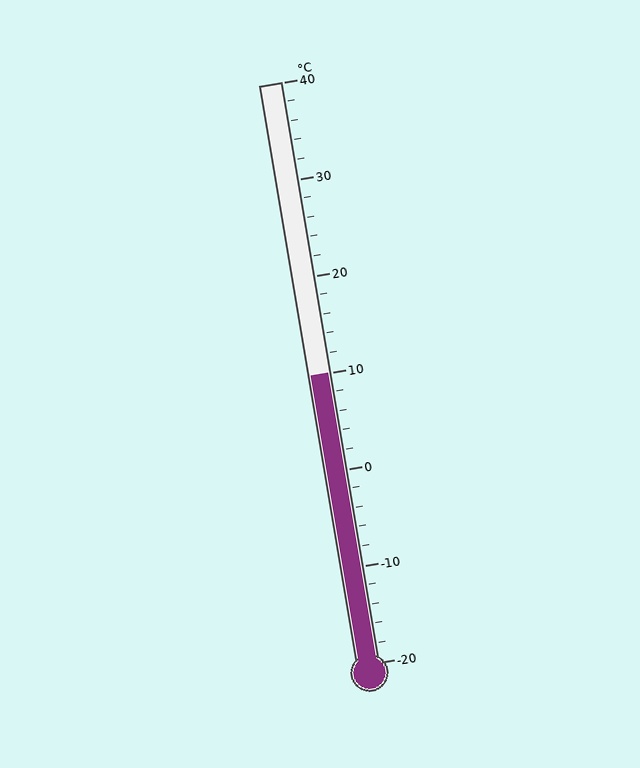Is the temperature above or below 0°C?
The temperature is above 0°C.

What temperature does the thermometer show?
The thermometer shows approximately 10°C.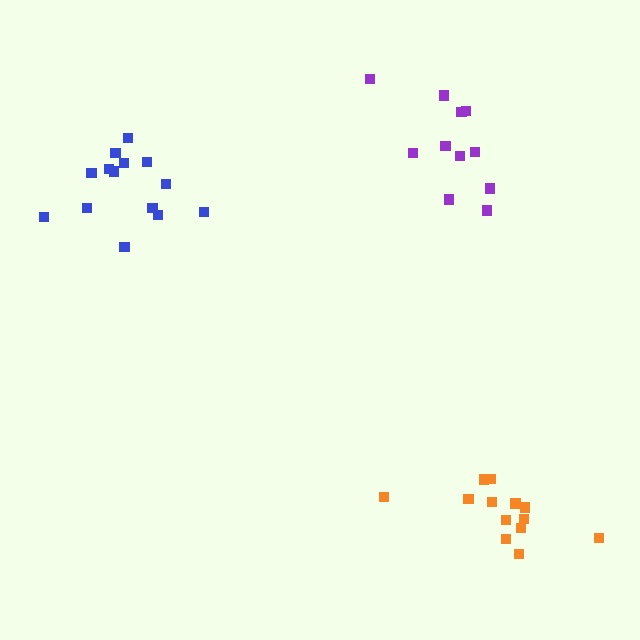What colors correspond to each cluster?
The clusters are colored: blue, orange, purple.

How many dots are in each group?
Group 1: 14 dots, Group 2: 13 dots, Group 3: 11 dots (38 total).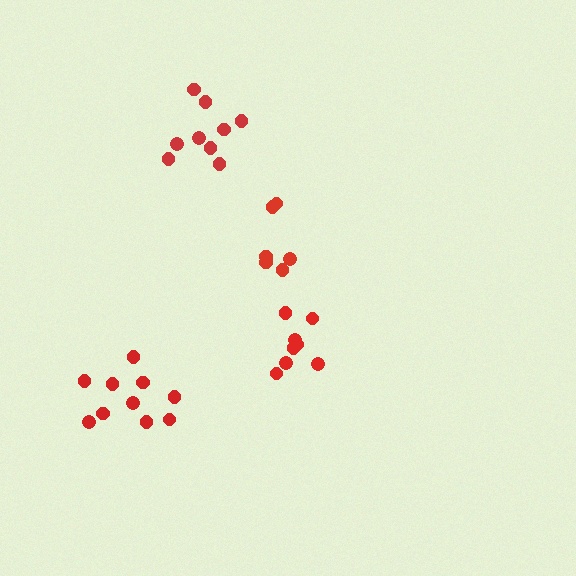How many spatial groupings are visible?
There are 4 spatial groupings.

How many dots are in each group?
Group 1: 10 dots, Group 2: 9 dots, Group 3: 7 dots, Group 4: 9 dots (35 total).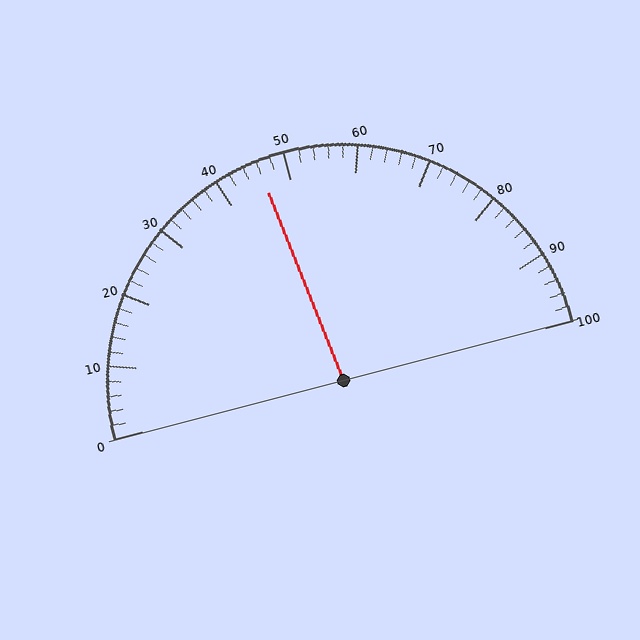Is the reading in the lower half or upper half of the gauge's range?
The reading is in the lower half of the range (0 to 100).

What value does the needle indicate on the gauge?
The needle indicates approximately 46.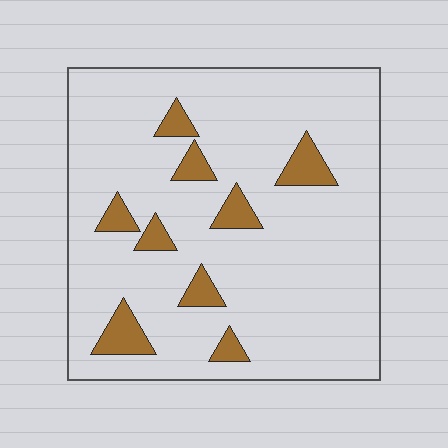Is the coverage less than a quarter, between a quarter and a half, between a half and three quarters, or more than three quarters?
Less than a quarter.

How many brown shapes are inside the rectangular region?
9.